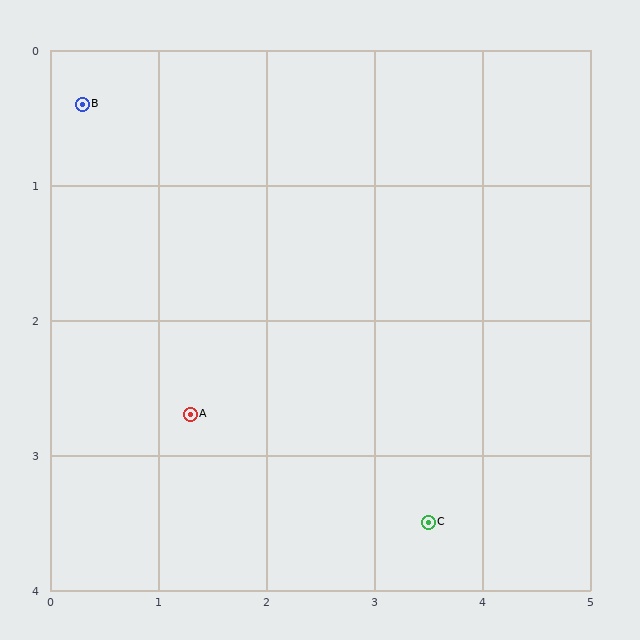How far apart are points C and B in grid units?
Points C and B are about 4.5 grid units apart.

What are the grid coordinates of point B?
Point B is at approximately (0.3, 0.4).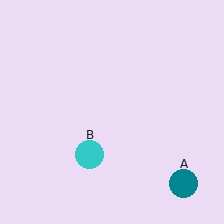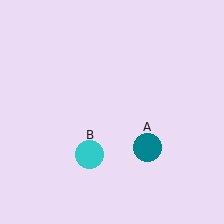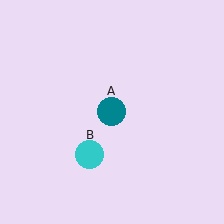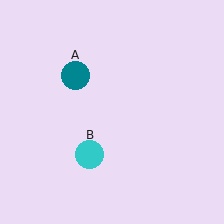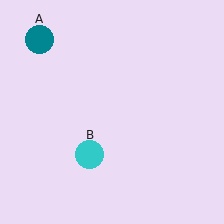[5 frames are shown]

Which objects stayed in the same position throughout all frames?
Cyan circle (object B) remained stationary.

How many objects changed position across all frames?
1 object changed position: teal circle (object A).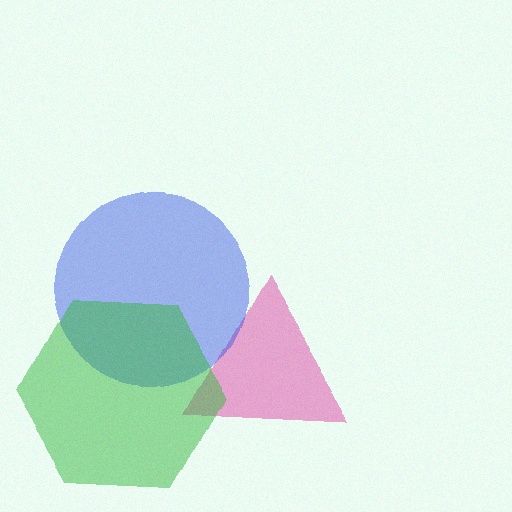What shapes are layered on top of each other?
The layered shapes are: a pink triangle, a blue circle, a green hexagon.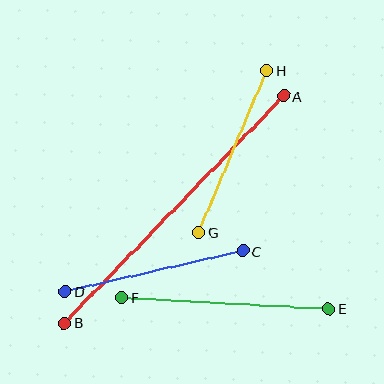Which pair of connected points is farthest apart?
Points A and B are farthest apart.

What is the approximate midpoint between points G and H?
The midpoint is at approximately (233, 152) pixels.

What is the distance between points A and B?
The distance is approximately 316 pixels.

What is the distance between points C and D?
The distance is approximately 183 pixels.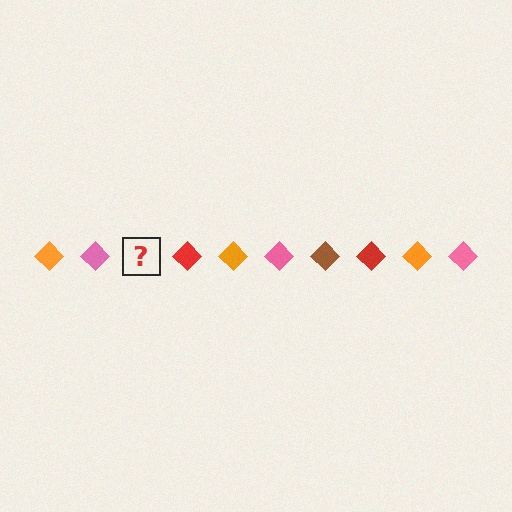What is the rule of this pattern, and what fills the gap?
The rule is that the pattern cycles through orange, pink, brown, red diamonds. The gap should be filled with a brown diamond.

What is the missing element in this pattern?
The missing element is a brown diamond.